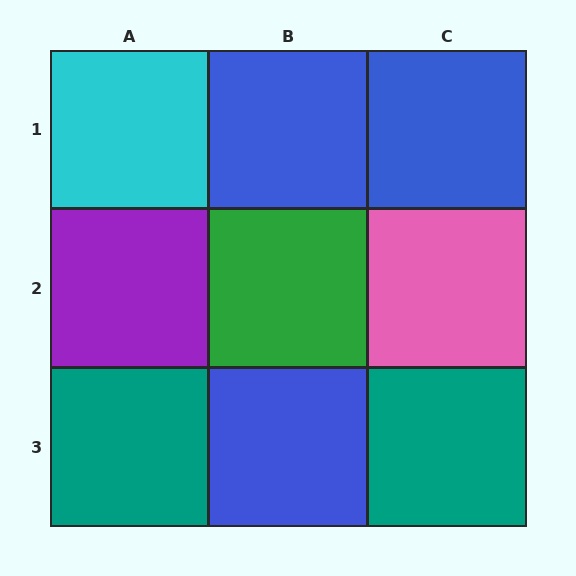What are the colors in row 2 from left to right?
Purple, green, pink.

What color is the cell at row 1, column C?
Blue.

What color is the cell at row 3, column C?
Teal.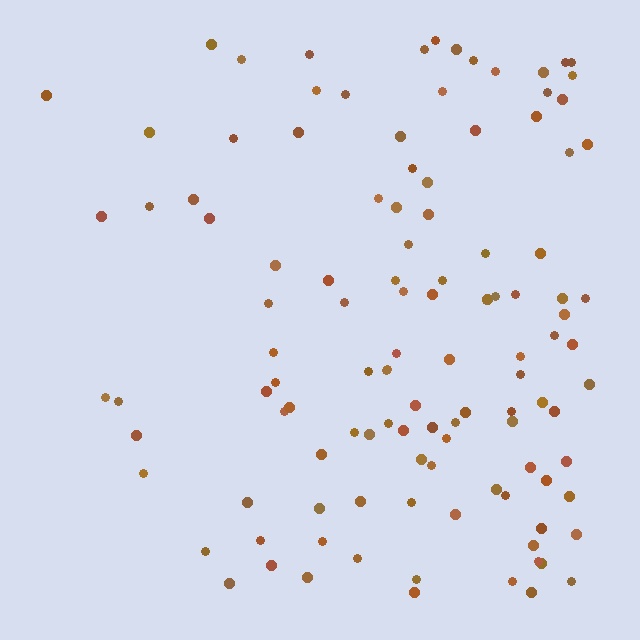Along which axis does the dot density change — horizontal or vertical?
Horizontal.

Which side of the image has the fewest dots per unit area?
The left.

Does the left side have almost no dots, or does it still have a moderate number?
Still a moderate number, just noticeably fewer than the right.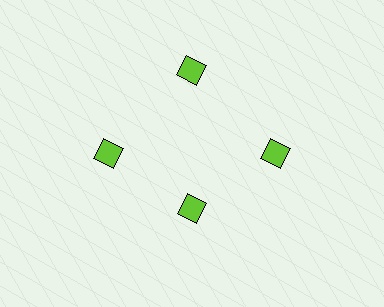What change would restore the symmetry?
The symmetry would be restored by moving it outward, back onto the ring so that all 4 diamonds sit at equal angles and equal distance from the center.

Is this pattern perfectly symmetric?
No. The 4 lime diamonds are arranged in a ring, but one element near the 6 o'clock position is pulled inward toward the center, breaking the 4-fold rotational symmetry.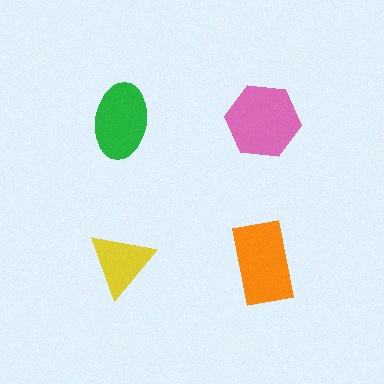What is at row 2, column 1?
A yellow triangle.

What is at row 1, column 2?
A pink hexagon.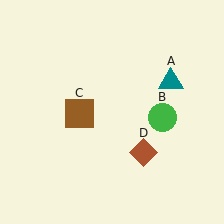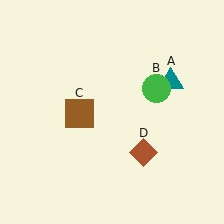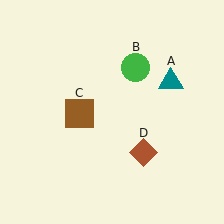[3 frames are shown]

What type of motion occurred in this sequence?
The green circle (object B) rotated counterclockwise around the center of the scene.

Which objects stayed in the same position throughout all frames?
Teal triangle (object A) and brown square (object C) and brown diamond (object D) remained stationary.